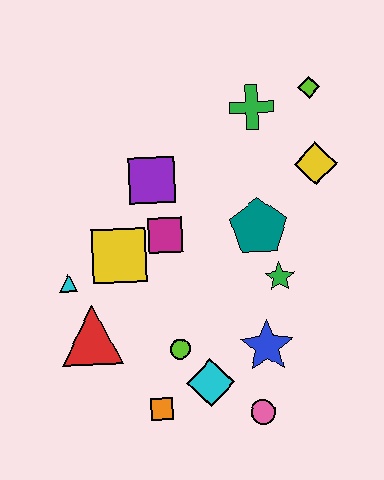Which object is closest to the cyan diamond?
The lime circle is closest to the cyan diamond.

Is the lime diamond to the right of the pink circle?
Yes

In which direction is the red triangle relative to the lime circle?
The red triangle is to the left of the lime circle.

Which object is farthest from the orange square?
The lime diamond is farthest from the orange square.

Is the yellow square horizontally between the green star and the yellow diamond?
No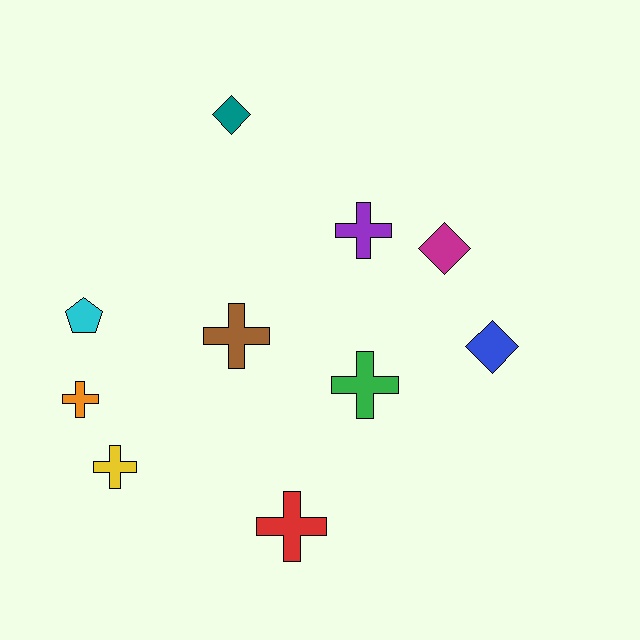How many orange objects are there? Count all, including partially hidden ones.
There is 1 orange object.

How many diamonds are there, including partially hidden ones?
There are 3 diamonds.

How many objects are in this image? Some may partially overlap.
There are 10 objects.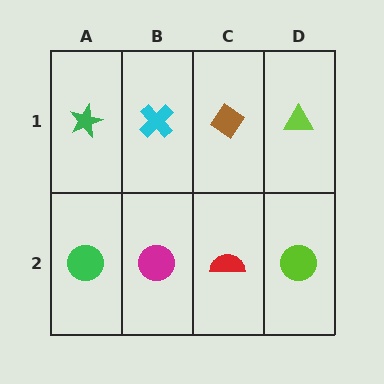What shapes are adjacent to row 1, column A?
A green circle (row 2, column A), a cyan cross (row 1, column B).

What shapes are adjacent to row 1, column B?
A magenta circle (row 2, column B), a green star (row 1, column A), a brown diamond (row 1, column C).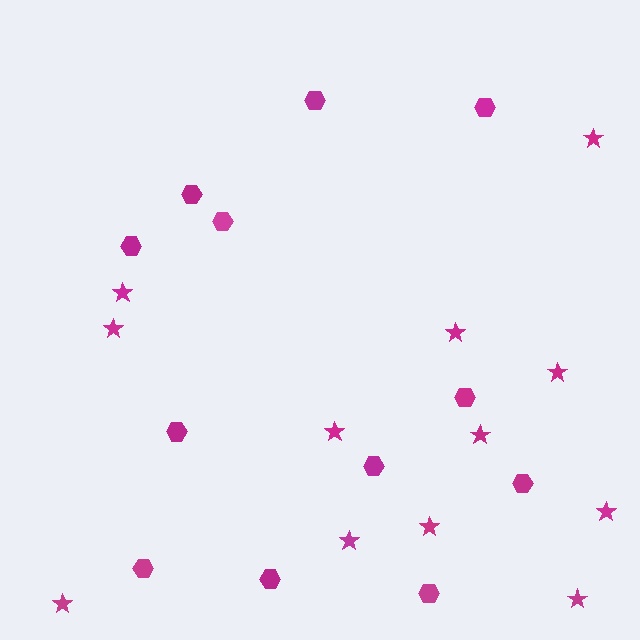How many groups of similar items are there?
There are 2 groups: one group of stars (12) and one group of hexagons (12).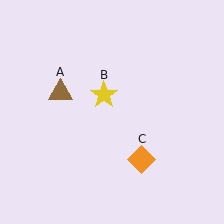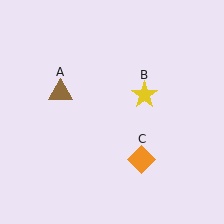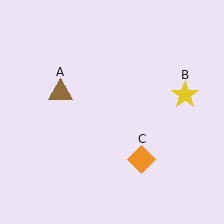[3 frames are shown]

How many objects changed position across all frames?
1 object changed position: yellow star (object B).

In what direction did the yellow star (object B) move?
The yellow star (object B) moved right.